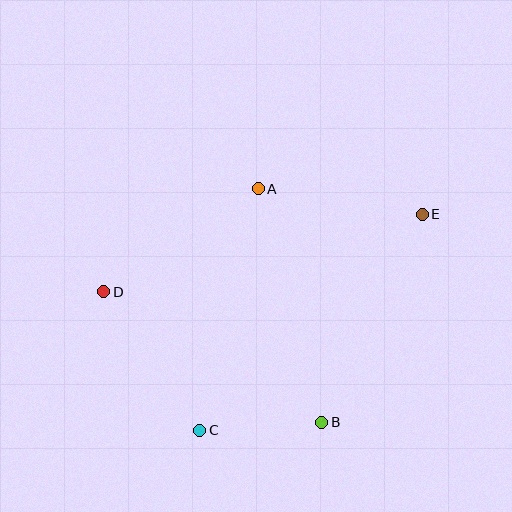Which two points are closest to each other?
Points B and C are closest to each other.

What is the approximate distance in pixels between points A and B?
The distance between A and B is approximately 242 pixels.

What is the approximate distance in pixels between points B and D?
The distance between B and D is approximately 254 pixels.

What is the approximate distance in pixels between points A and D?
The distance between A and D is approximately 186 pixels.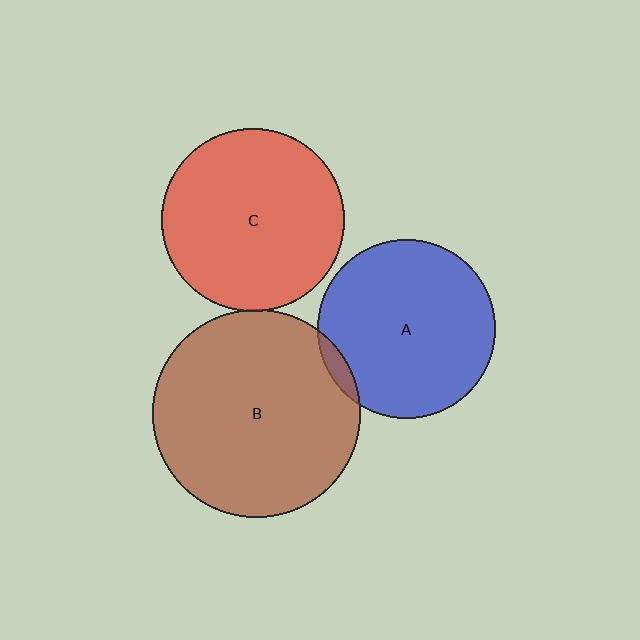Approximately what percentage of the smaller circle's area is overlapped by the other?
Approximately 5%.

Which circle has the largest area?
Circle B (brown).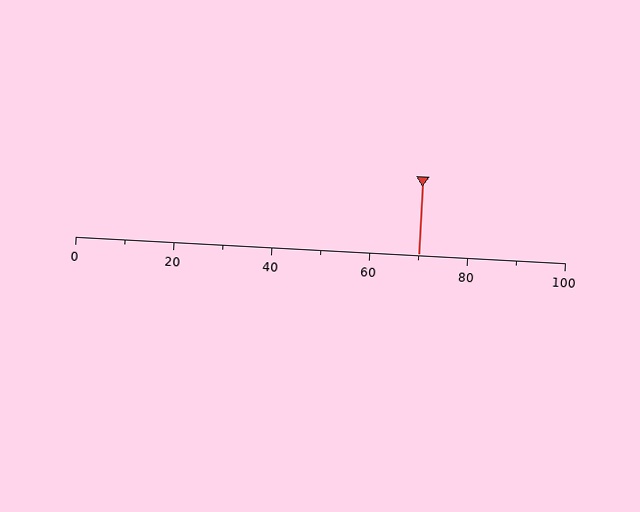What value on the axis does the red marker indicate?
The marker indicates approximately 70.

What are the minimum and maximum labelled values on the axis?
The axis runs from 0 to 100.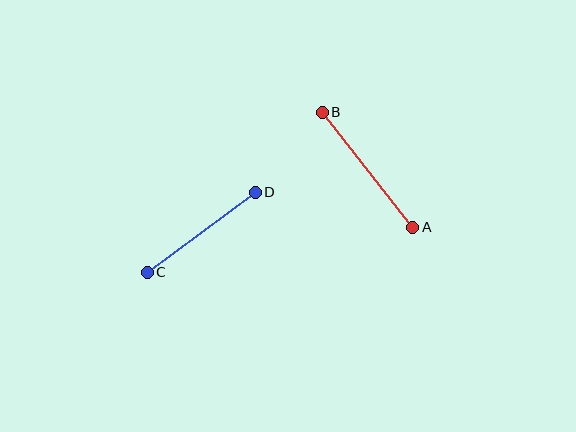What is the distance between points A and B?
The distance is approximately 146 pixels.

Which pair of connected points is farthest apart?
Points A and B are farthest apart.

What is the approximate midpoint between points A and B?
The midpoint is at approximately (367, 170) pixels.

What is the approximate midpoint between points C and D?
The midpoint is at approximately (201, 232) pixels.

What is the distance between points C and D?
The distance is approximately 135 pixels.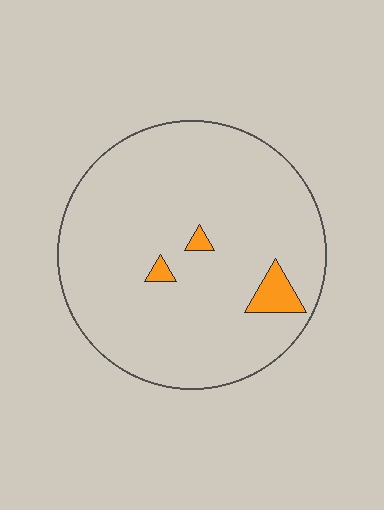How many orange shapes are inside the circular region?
3.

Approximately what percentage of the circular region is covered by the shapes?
Approximately 5%.